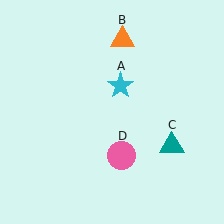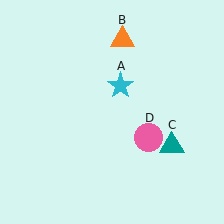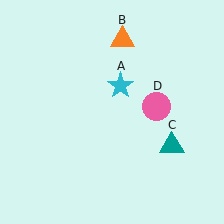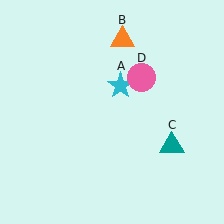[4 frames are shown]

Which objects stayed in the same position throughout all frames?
Cyan star (object A) and orange triangle (object B) and teal triangle (object C) remained stationary.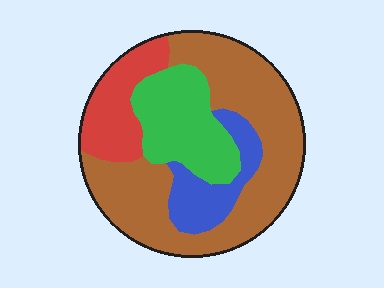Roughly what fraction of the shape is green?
Green takes up between a sixth and a third of the shape.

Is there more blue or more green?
Green.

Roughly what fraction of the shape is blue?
Blue covers around 15% of the shape.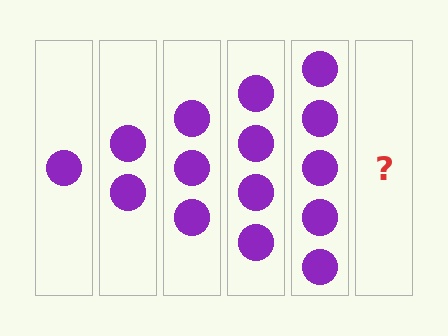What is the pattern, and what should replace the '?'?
The pattern is that each step adds one more circle. The '?' should be 6 circles.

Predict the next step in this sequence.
The next step is 6 circles.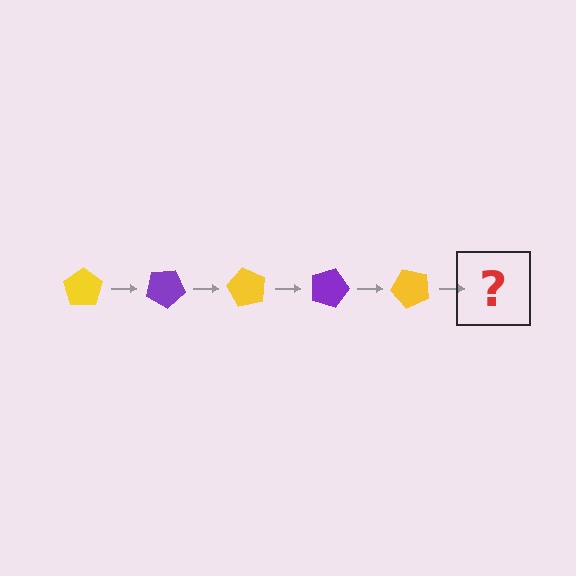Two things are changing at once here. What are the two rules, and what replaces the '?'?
The two rules are that it rotates 30 degrees each step and the color cycles through yellow and purple. The '?' should be a purple pentagon, rotated 150 degrees from the start.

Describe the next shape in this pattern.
It should be a purple pentagon, rotated 150 degrees from the start.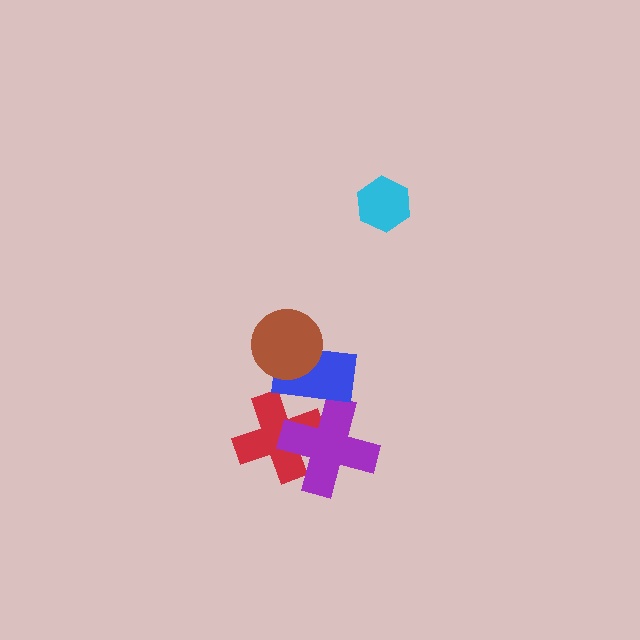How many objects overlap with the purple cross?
2 objects overlap with the purple cross.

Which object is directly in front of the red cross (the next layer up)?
The purple cross is directly in front of the red cross.